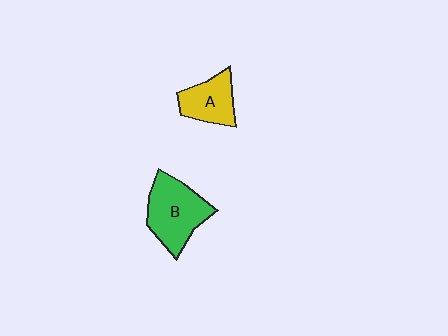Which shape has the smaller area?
Shape A (yellow).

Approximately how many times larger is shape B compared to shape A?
Approximately 1.5 times.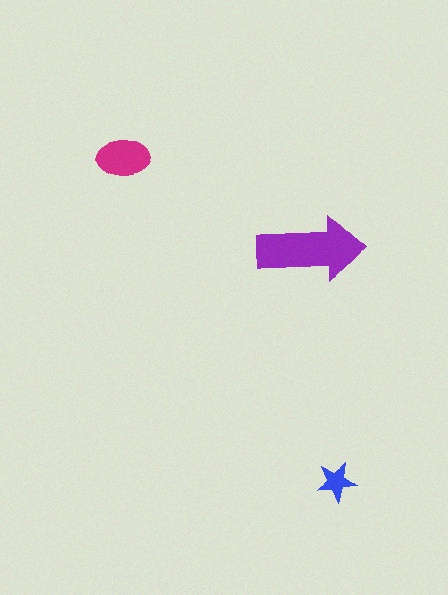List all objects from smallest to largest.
The blue star, the magenta ellipse, the purple arrow.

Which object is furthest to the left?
The magenta ellipse is leftmost.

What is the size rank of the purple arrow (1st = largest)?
1st.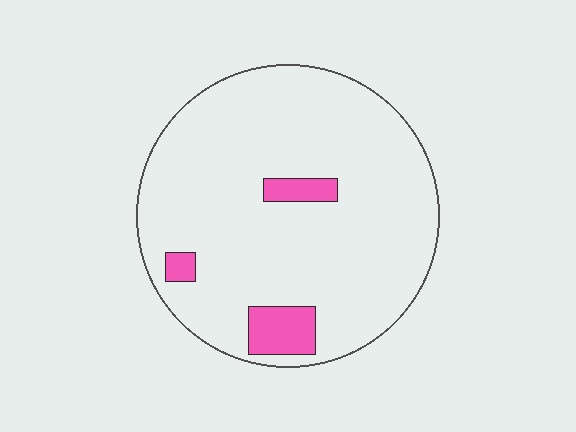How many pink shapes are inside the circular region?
3.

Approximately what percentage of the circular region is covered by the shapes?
Approximately 10%.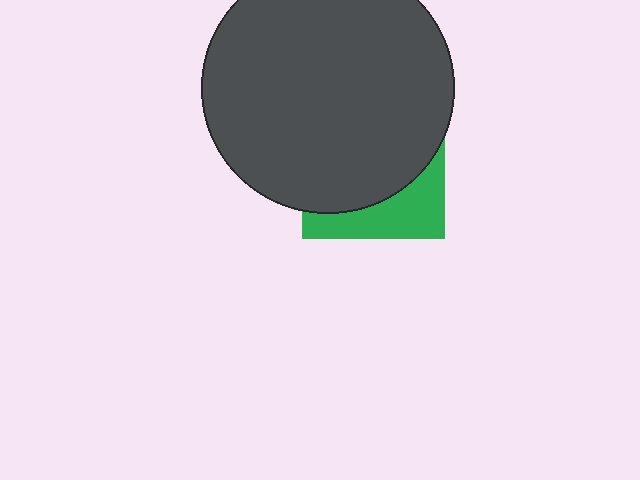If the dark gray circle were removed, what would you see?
You would see the complete green square.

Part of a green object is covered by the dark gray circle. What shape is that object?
It is a square.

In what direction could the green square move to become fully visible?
The green square could move down. That would shift it out from behind the dark gray circle entirely.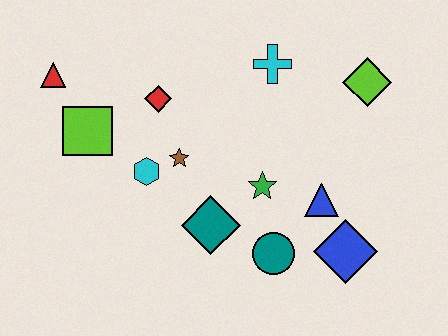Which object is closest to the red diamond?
The brown star is closest to the red diamond.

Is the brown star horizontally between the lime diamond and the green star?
No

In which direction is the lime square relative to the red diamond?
The lime square is to the left of the red diamond.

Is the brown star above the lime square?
No